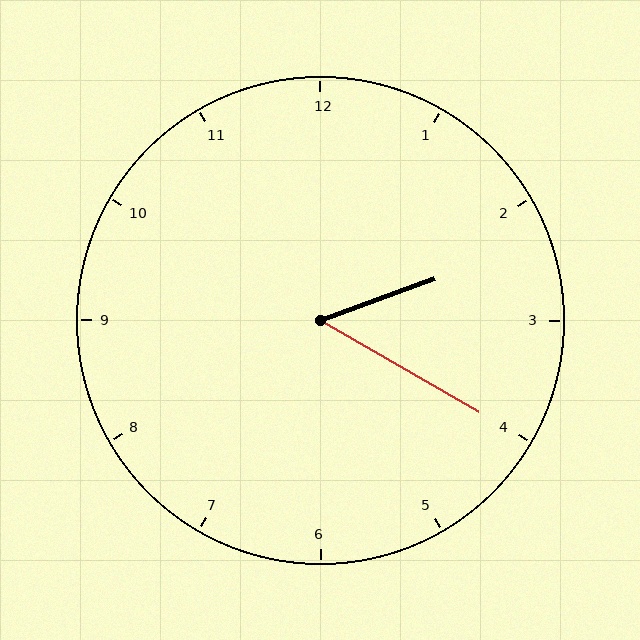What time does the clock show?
2:20.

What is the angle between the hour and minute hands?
Approximately 50 degrees.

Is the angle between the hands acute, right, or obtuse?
It is acute.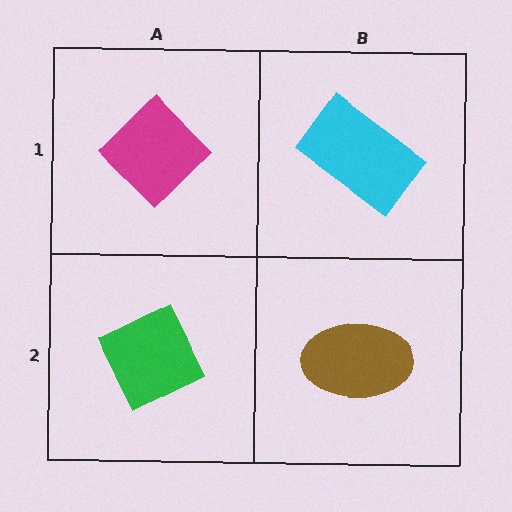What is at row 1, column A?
A magenta diamond.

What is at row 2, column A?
A green diamond.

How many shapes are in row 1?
2 shapes.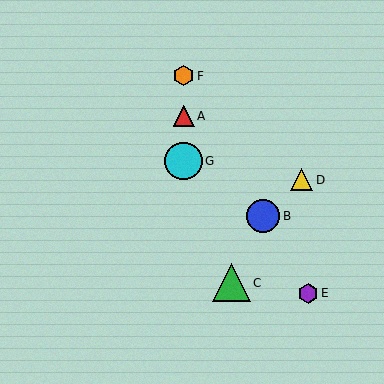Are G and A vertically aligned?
Yes, both are at x≈184.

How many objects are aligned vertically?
3 objects (A, F, G) are aligned vertically.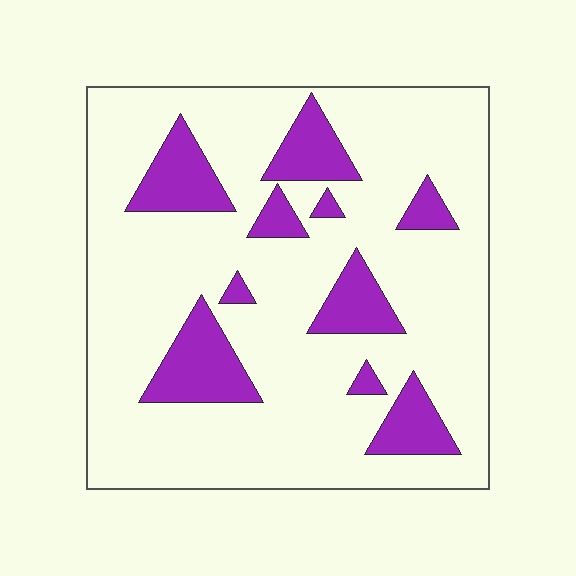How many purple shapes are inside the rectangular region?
10.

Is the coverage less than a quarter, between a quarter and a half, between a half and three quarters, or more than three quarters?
Less than a quarter.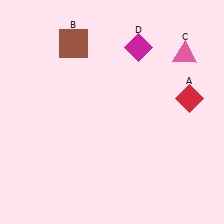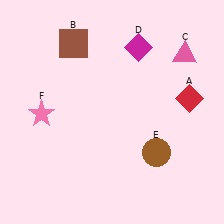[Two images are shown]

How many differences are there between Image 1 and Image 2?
There are 2 differences between the two images.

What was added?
A brown circle (E), a pink star (F) were added in Image 2.